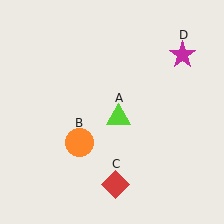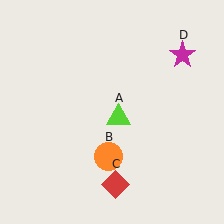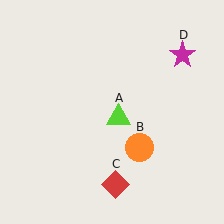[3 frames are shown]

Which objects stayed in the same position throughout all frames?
Lime triangle (object A) and red diamond (object C) and magenta star (object D) remained stationary.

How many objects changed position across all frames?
1 object changed position: orange circle (object B).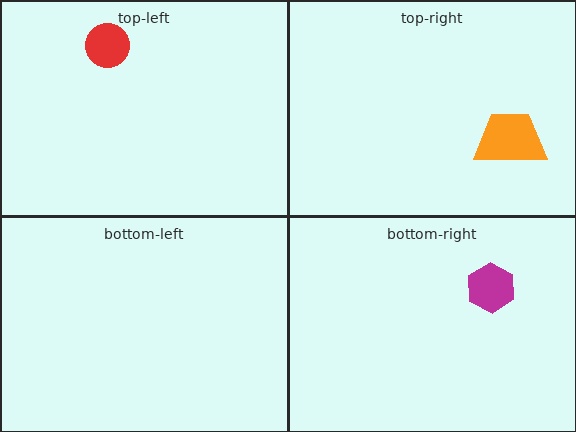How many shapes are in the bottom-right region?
1.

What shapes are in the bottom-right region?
The magenta hexagon.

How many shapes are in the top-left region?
1.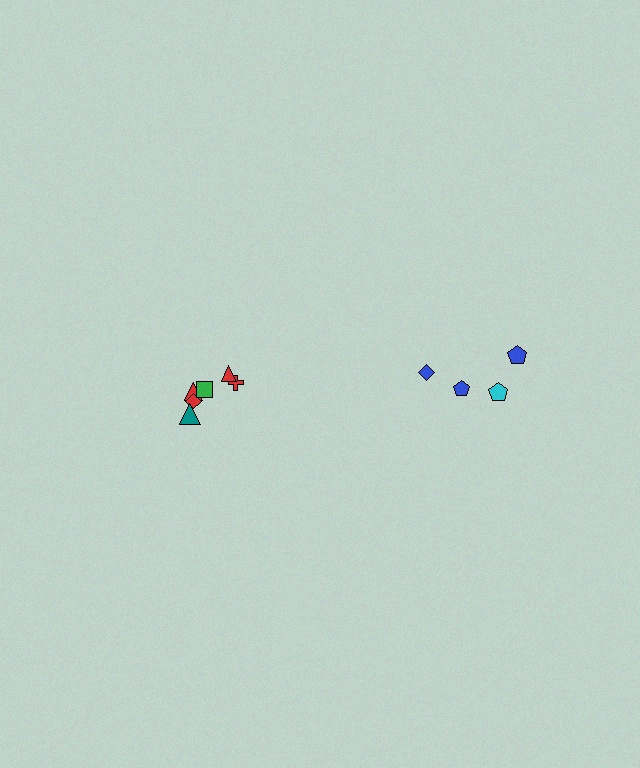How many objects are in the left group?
There are 6 objects.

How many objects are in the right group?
There are 4 objects.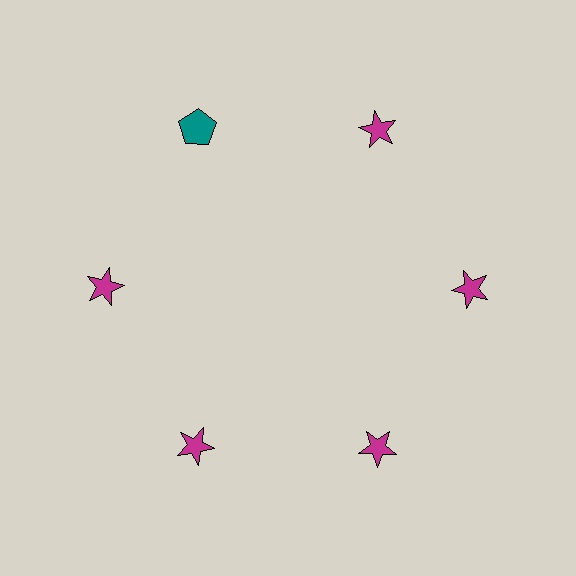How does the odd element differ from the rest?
It differs in both color (teal instead of magenta) and shape (pentagon instead of star).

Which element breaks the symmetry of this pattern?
The teal pentagon at roughly the 11 o'clock position breaks the symmetry. All other shapes are magenta stars.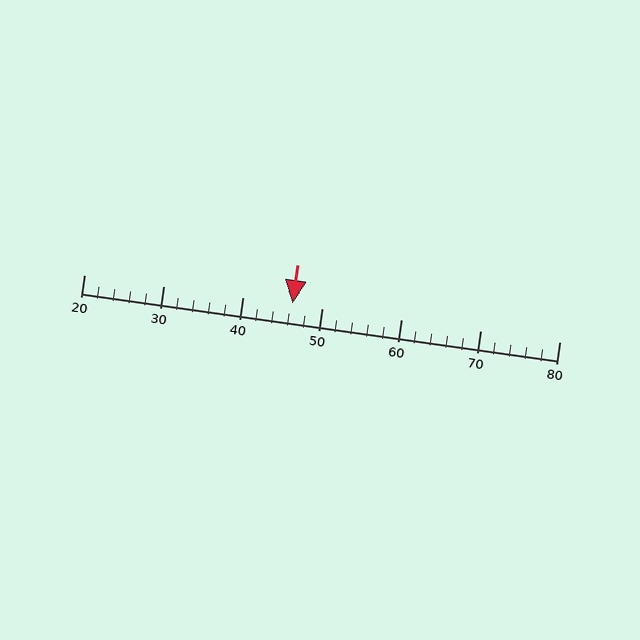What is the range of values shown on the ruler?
The ruler shows values from 20 to 80.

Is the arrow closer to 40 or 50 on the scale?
The arrow is closer to 50.